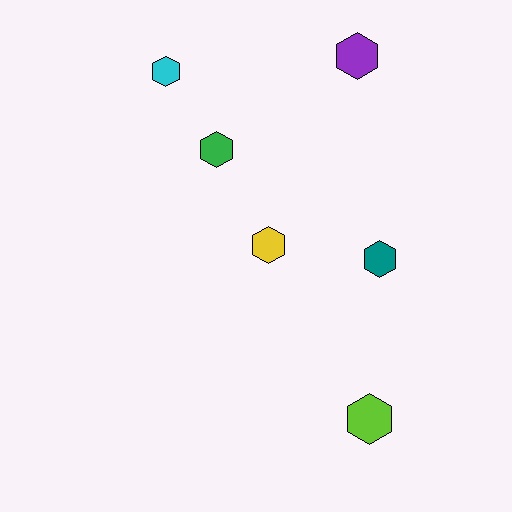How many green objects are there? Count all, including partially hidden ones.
There is 1 green object.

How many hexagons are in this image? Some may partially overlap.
There are 6 hexagons.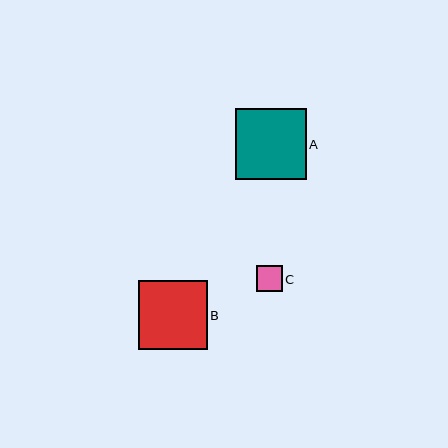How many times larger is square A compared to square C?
Square A is approximately 2.7 times the size of square C.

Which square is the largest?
Square A is the largest with a size of approximately 71 pixels.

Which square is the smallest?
Square C is the smallest with a size of approximately 26 pixels.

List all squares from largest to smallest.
From largest to smallest: A, B, C.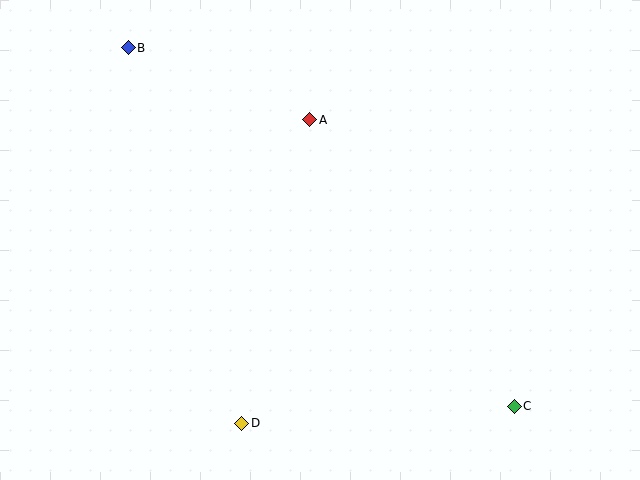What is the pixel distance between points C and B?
The distance between C and B is 527 pixels.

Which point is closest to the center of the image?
Point A at (310, 120) is closest to the center.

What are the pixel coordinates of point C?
Point C is at (514, 406).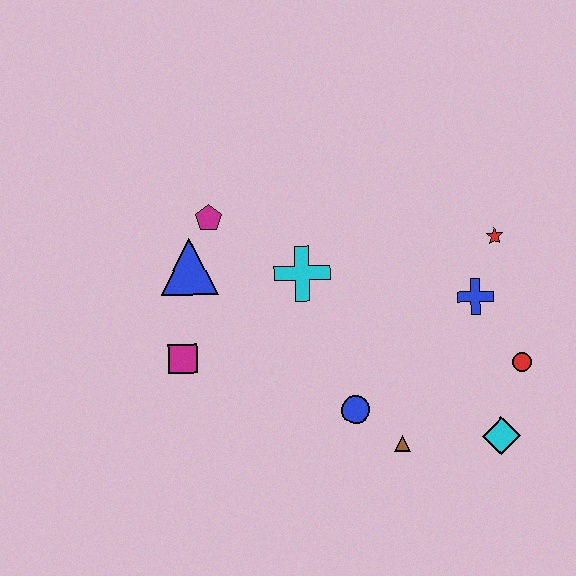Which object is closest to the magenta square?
The blue triangle is closest to the magenta square.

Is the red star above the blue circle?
Yes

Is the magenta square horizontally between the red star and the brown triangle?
No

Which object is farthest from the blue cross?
The magenta square is farthest from the blue cross.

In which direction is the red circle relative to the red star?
The red circle is below the red star.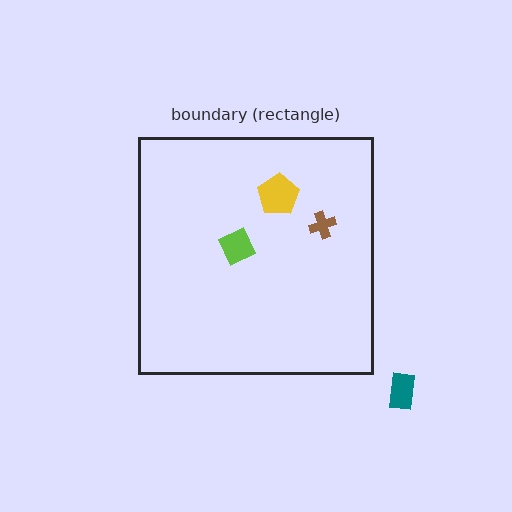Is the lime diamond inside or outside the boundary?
Inside.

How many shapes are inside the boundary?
3 inside, 1 outside.